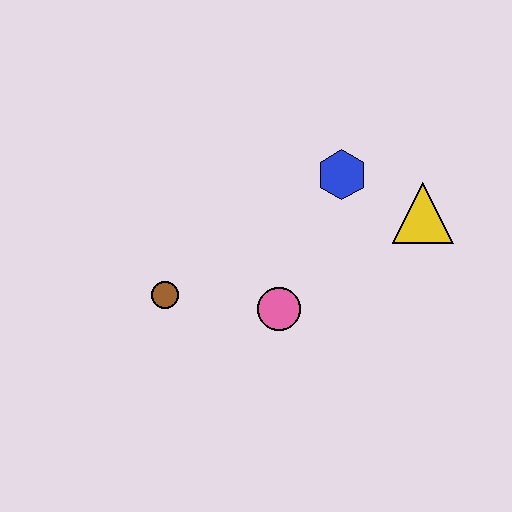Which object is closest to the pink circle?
The brown circle is closest to the pink circle.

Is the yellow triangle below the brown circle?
No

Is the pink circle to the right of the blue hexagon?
No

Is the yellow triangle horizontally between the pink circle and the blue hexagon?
No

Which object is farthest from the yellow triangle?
The brown circle is farthest from the yellow triangle.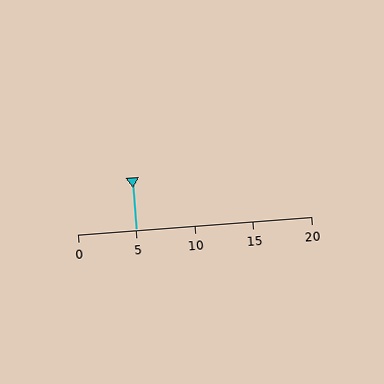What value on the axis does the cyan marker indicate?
The marker indicates approximately 5.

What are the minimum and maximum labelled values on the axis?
The axis runs from 0 to 20.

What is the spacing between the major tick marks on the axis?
The major ticks are spaced 5 apart.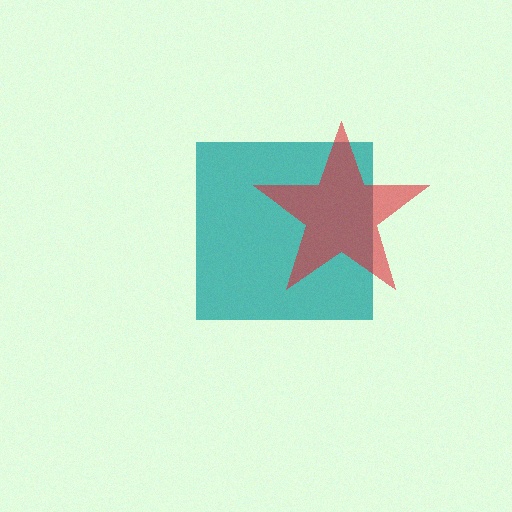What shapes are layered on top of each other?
The layered shapes are: a teal square, a red star.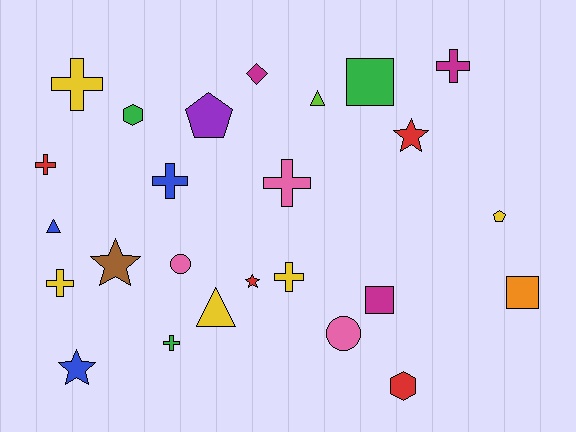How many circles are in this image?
There are 2 circles.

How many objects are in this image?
There are 25 objects.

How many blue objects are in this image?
There are 3 blue objects.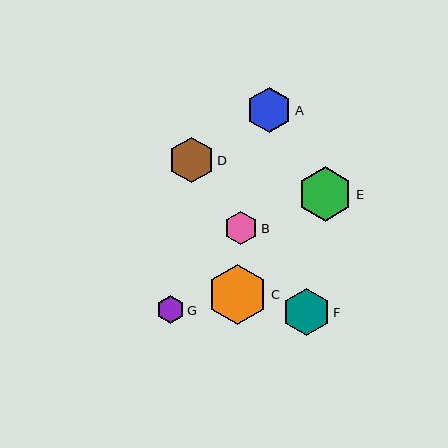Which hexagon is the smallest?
Hexagon G is the smallest with a size of approximately 28 pixels.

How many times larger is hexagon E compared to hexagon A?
Hexagon E is approximately 1.2 times the size of hexagon A.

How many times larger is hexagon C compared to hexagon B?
Hexagon C is approximately 1.8 times the size of hexagon B.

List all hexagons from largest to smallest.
From largest to smallest: C, E, F, D, A, B, G.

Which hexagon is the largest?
Hexagon C is the largest with a size of approximately 60 pixels.